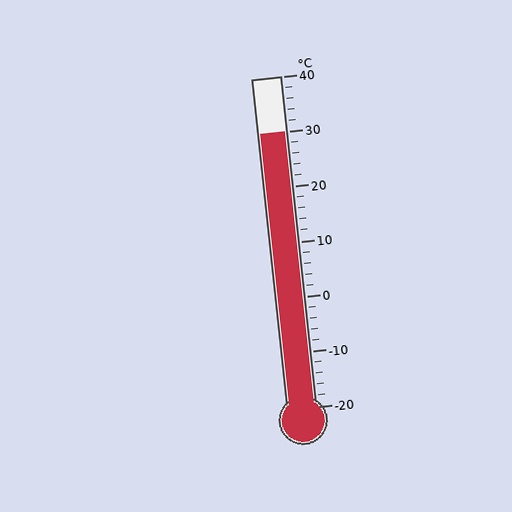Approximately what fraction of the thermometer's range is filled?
The thermometer is filled to approximately 85% of its range.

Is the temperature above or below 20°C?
The temperature is above 20°C.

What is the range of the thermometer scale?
The thermometer scale ranges from -20°C to 40°C.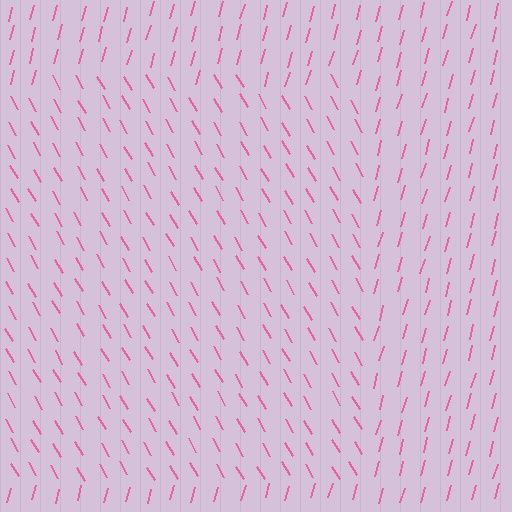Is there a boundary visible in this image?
Yes, there is a texture boundary formed by a change in line orientation.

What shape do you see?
I see a rectangle.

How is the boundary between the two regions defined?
The boundary is defined purely by a change in line orientation (approximately 45 degrees difference). All lines are the same color and thickness.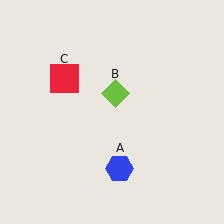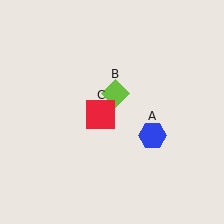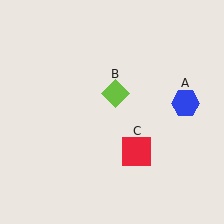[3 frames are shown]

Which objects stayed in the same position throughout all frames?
Lime diamond (object B) remained stationary.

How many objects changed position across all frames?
2 objects changed position: blue hexagon (object A), red square (object C).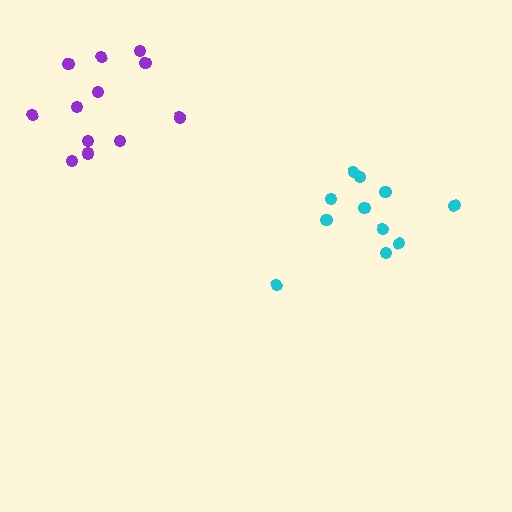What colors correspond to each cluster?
The clusters are colored: purple, cyan.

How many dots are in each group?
Group 1: 12 dots, Group 2: 11 dots (23 total).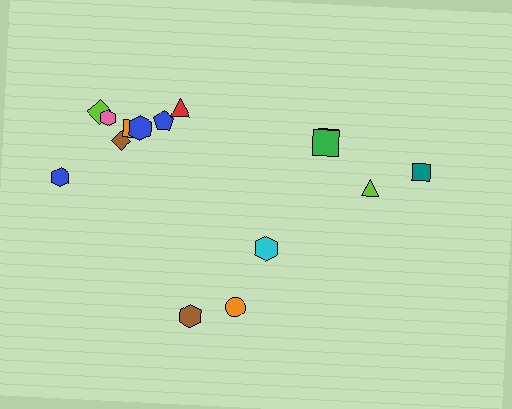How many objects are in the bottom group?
There are 3 objects.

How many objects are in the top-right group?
There are 4 objects.